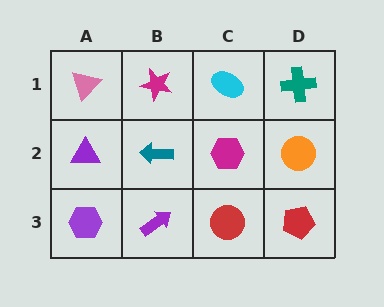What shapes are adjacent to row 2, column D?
A teal cross (row 1, column D), a red pentagon (row 3, column D), a magenta hexagon (row 2, column C).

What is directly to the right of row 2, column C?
An orange circle.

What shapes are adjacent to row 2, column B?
A magenta star (row 1, column B), a purple arrow (row 3, column B), a purple triangle (row 2, column A), a magenta hexagon (row 2, column C).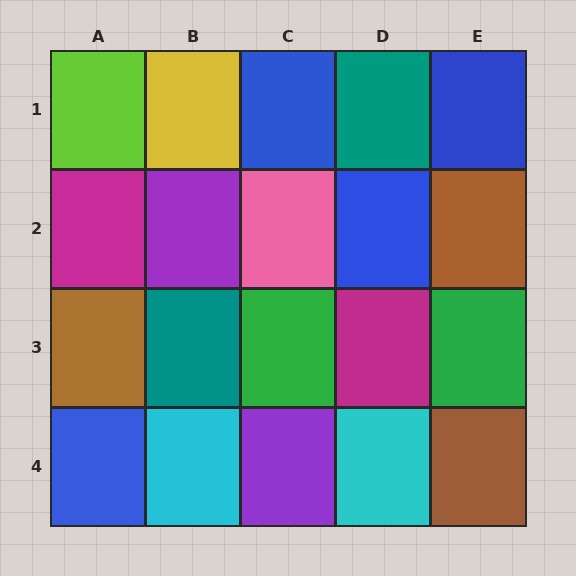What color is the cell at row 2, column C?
Pink.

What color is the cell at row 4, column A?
Blue.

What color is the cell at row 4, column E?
Brown.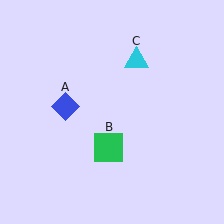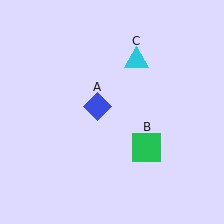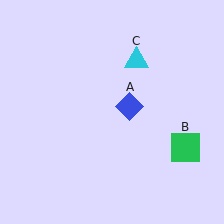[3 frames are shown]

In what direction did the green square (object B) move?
The green square (object B) moved right.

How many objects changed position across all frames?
2 objects changed position: blue diamond (object A), green square (object B).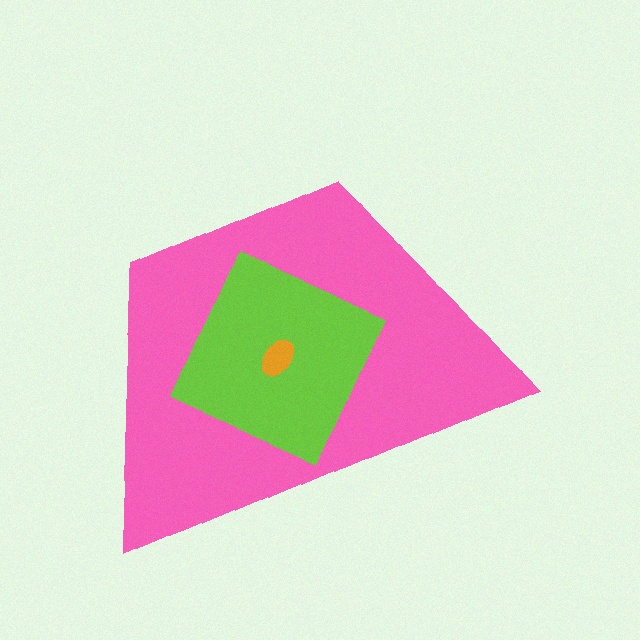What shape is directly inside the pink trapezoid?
The lime square.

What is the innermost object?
The orange ellipse.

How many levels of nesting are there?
3.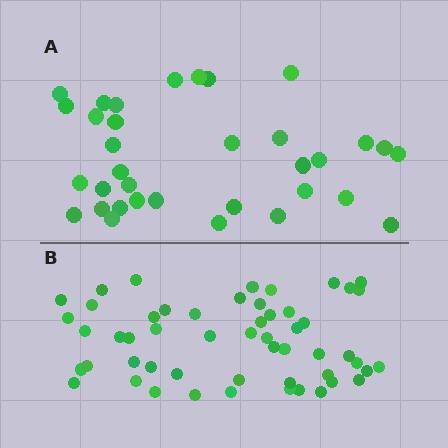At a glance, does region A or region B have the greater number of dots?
Region B (the bottom region) has more dots.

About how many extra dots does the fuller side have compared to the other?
Region B has approximately 20 more dots than region A.